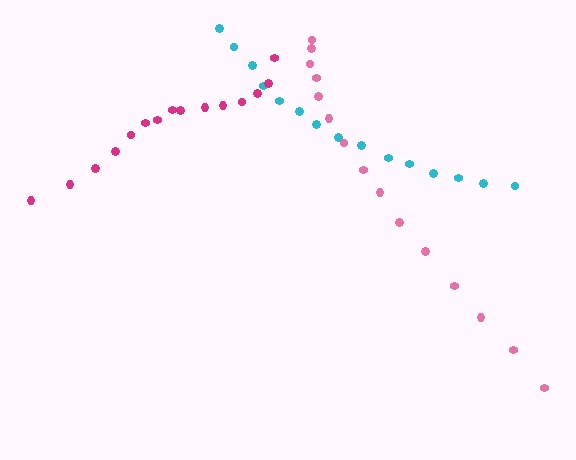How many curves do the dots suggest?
There are 3 distinct paths.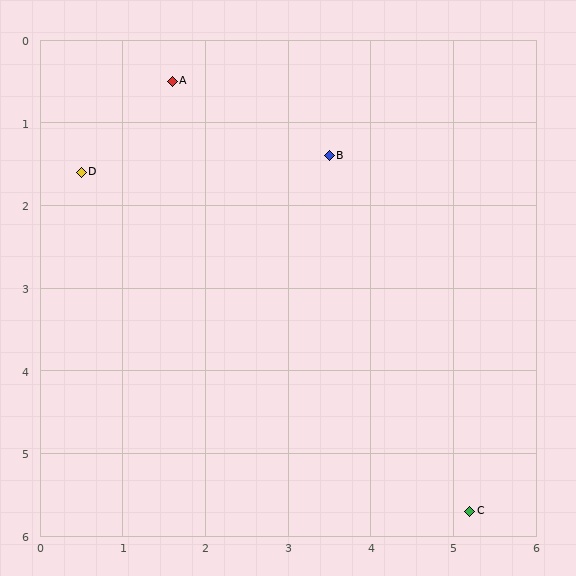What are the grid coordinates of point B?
Point B is at approximately (3.5, 1.4).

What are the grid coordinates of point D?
Point D is at approximately (0.5, 1.6).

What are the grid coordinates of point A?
Point A is at approximately (1.6, 0.5).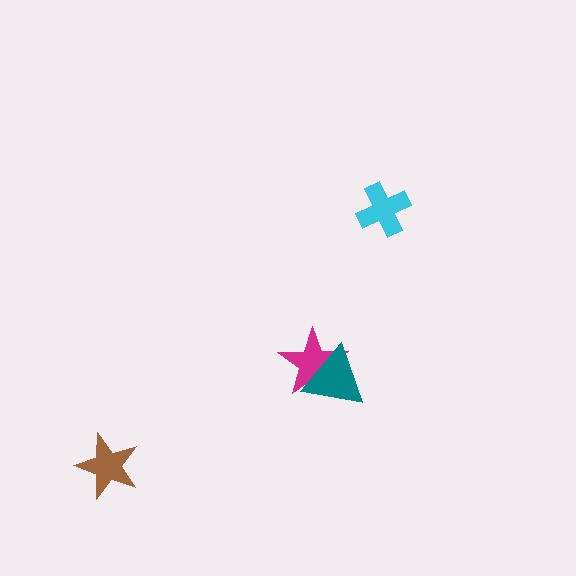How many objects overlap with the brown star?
0 objects overlap with the brown star.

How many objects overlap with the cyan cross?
0 objects overlap with the cyan cross.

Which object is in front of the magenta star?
The teal triangle is in front of the magenta star.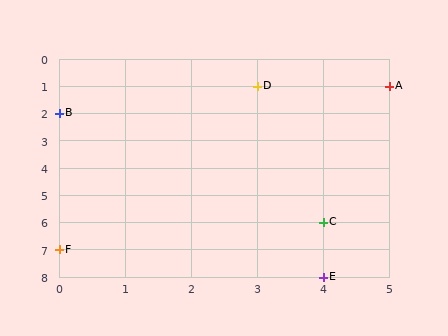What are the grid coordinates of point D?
Point D is at grid coordinates (3, 1).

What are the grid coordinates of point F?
Point F is at grid coordinates (0, 7).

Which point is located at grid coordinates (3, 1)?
Point D is at (3, 1).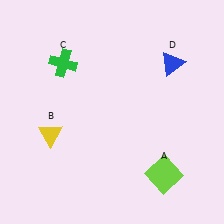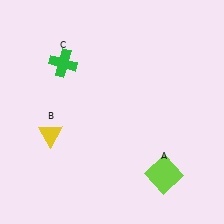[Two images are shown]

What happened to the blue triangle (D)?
The blue triangle (D) was removed in Image 2. It was in the top-right area of Image 1.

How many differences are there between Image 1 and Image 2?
There is 1 difference between the two images.